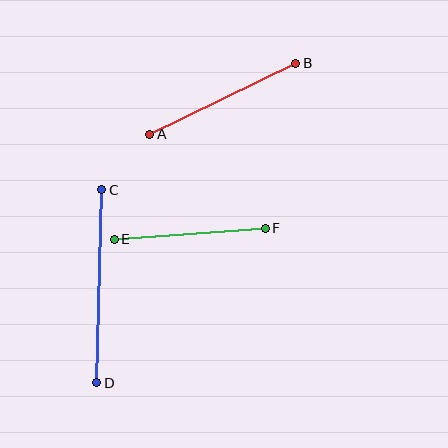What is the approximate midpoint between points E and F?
The midpoint is at approximately (190, 234) pixels.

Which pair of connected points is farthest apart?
Points C and D are farthest apart.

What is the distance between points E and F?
The distance is approximately 151 pixels.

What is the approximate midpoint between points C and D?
The midpoint is at approximately (99, 286) pixels.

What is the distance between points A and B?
The distance is approximately 163 pixels.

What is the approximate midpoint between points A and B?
The midpoint is at approximately (223, 99) pixels.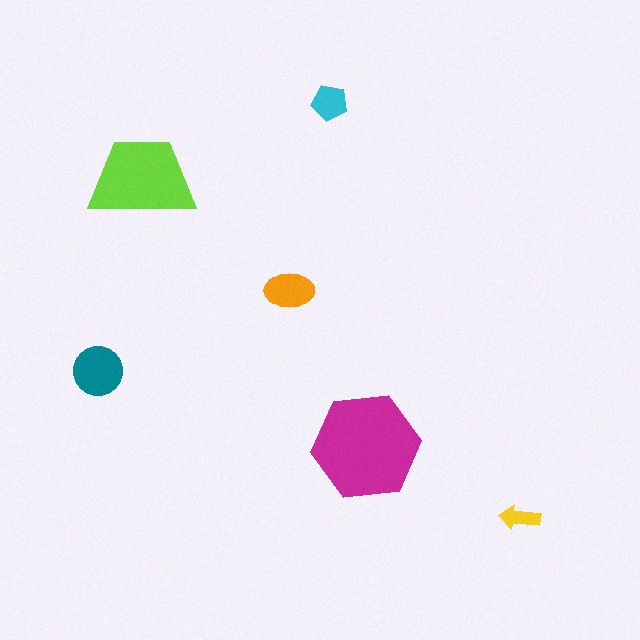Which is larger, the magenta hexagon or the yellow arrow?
The magenta hexagon.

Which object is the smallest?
The yellow arrow.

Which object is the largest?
The magenta hexagon.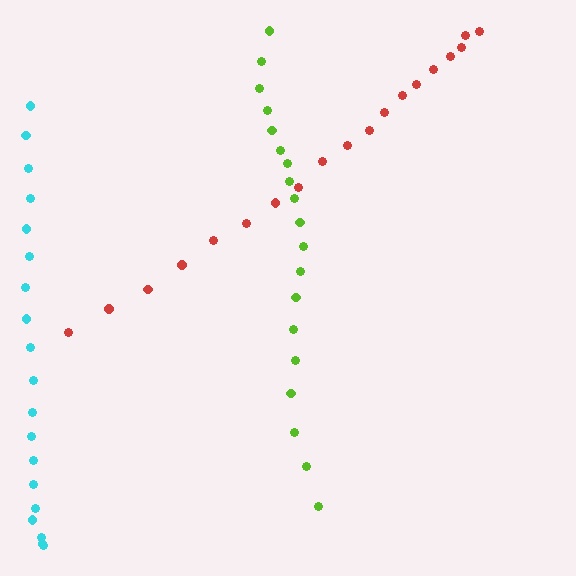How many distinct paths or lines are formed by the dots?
There are 3 distinct paths.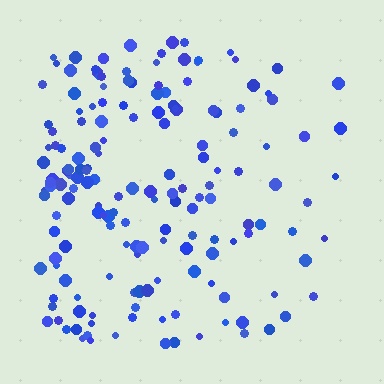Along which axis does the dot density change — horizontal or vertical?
Horizontal.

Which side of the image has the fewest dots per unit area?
The right.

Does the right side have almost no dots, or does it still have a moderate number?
Still a moderate number, just noticeably fewer than the left.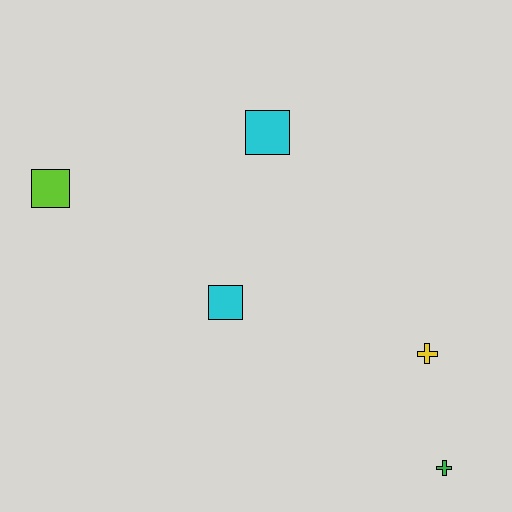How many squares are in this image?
There are 3 squares.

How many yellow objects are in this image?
There is 1 yellow object.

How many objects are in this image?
There are 5 objects.